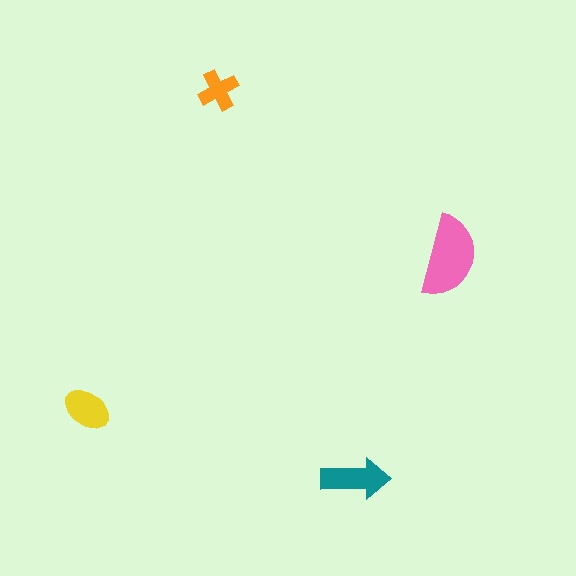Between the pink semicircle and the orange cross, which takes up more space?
The pink semicircle.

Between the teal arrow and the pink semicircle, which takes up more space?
The pink semicircle.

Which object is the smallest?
The orange cross.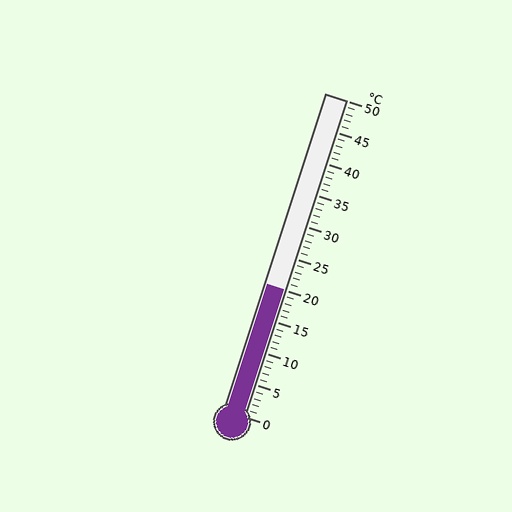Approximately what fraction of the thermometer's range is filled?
The thermometer is filled to approximately 40% of its range.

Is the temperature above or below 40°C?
The temperature is below 40°C.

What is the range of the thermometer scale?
The thermometer scale ranges from 0°C to 50°C.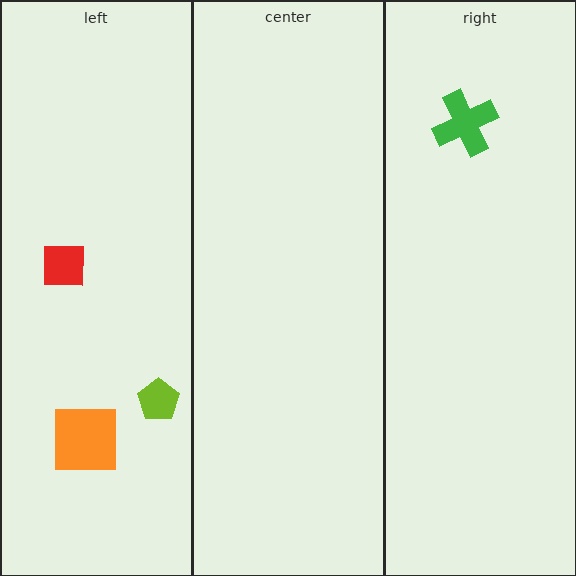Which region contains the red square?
The left region.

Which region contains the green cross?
The right region.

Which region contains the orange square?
The left region.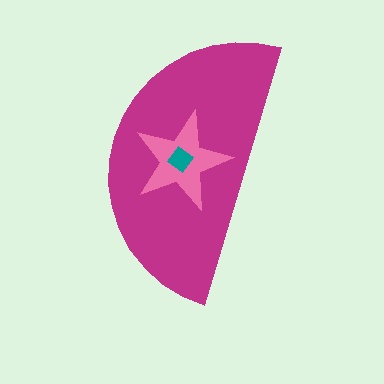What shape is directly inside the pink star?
The teal diamond.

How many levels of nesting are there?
3.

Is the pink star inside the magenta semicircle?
Yes.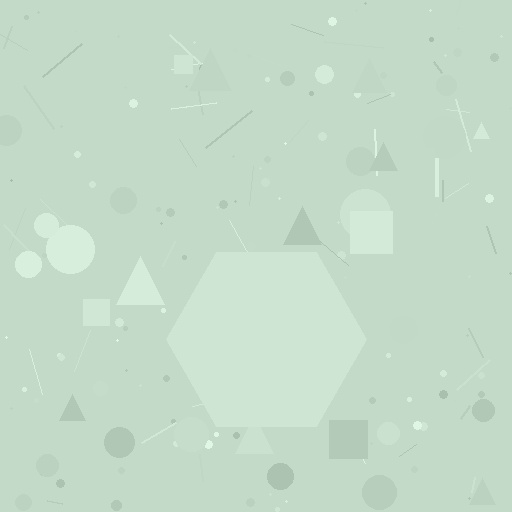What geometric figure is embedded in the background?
A hexagon is embedded in the background.